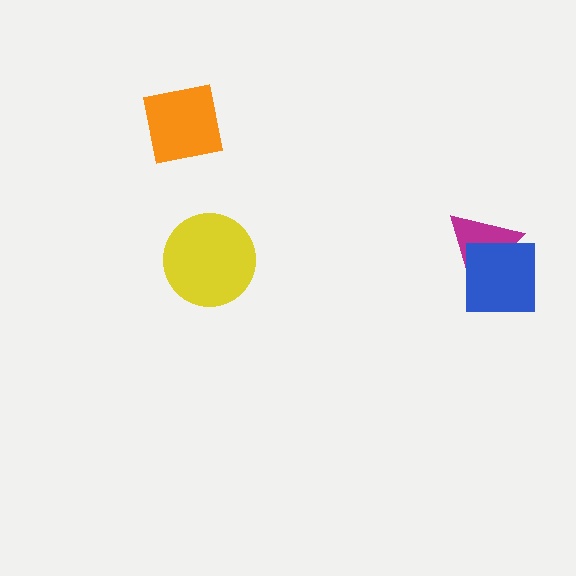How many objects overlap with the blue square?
1 object overlaps with the blue square.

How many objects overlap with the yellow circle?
0 objects overlap with the yellow circle.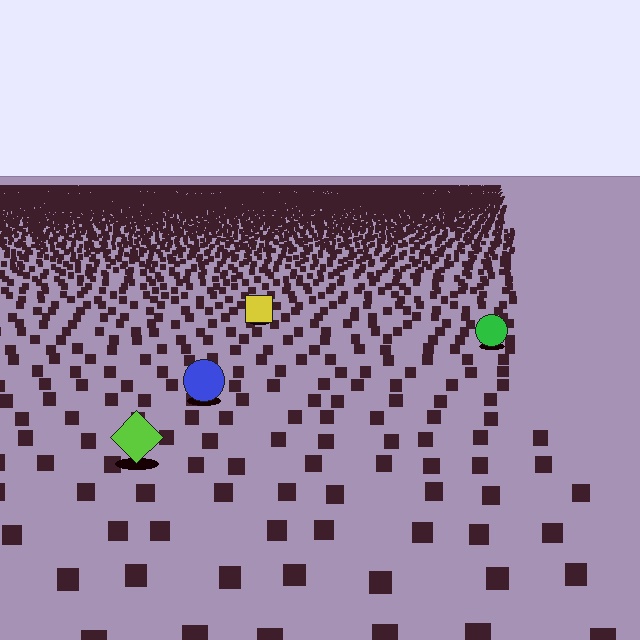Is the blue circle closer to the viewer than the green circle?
Yes. The blue circle is closer — you can tell from the texture gradient: the ground texture is coarser near it.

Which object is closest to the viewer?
The lime diamond is closest. The texture marks near it are larger and more spread out.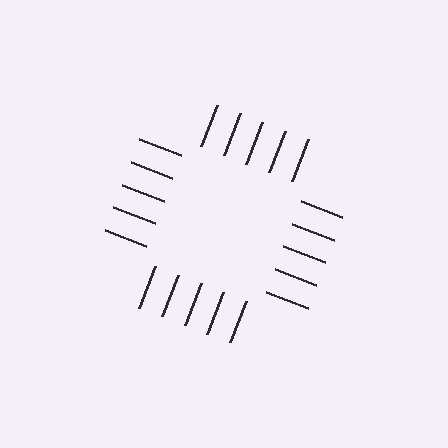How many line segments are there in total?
20 — 5 along each of the 4 edges.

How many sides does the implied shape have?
4 sides — the line-ends trace a square.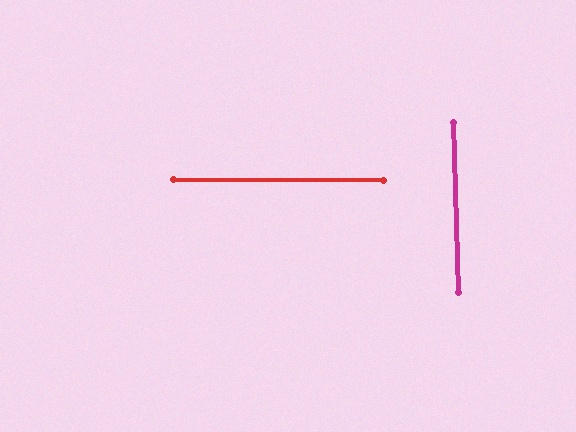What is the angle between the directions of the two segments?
Approximately 88 degrees.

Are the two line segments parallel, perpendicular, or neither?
Perpendicular — they meet at approximately 88°.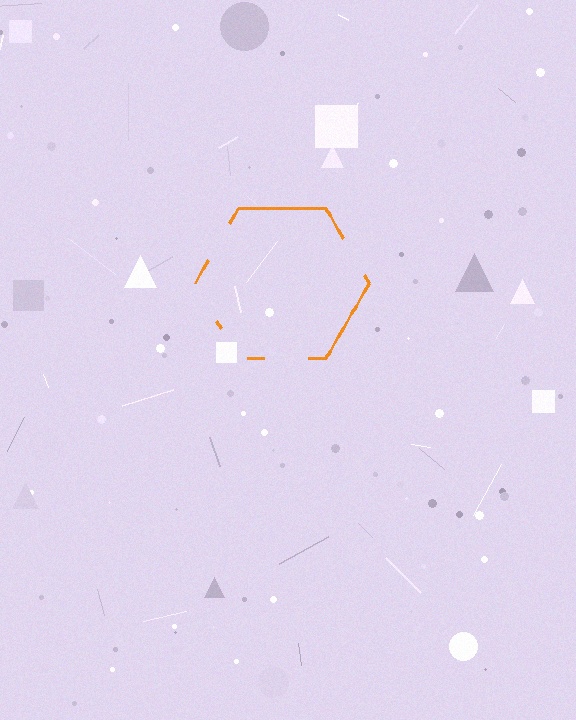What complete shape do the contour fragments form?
The contour fragments form a hexagon.